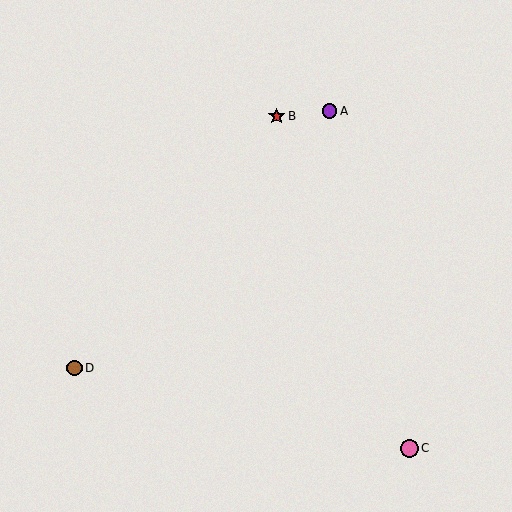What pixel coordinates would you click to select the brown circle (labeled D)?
Click at (75, 368) to select the brown circle D.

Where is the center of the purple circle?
The center of the purple circle is at (330, 111).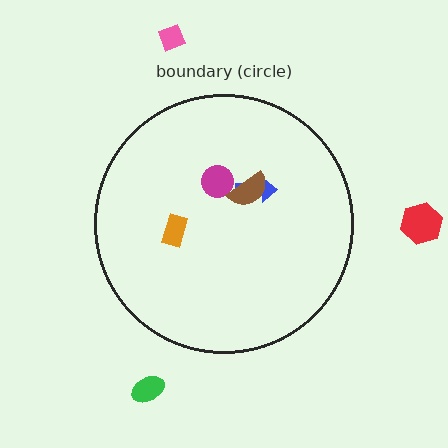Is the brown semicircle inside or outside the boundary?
Inside.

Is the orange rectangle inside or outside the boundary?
Inside.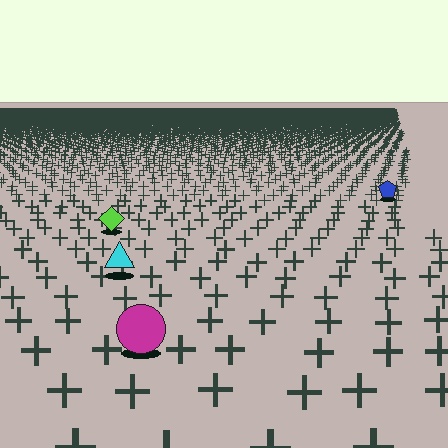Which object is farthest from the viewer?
The blue pentagon is farthest from the viewer. It appears smaller and the ground texture around it is denser.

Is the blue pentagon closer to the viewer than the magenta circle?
No. The magenta circle is closer — you can tell from the texture gradient: the ground texture is coarser near it.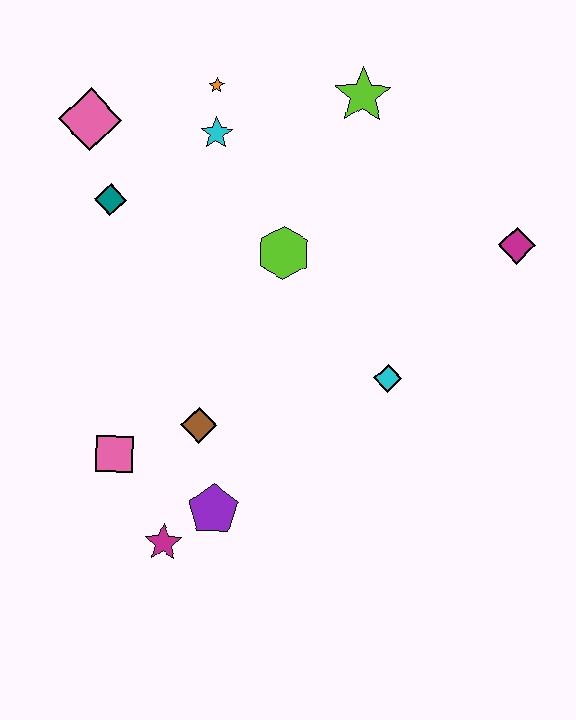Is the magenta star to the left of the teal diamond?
No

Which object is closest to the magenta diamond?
The cyan diamond is closest to the magenta diamond.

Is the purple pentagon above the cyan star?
No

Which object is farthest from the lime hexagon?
The magenta star is farthest from the lime hexagon.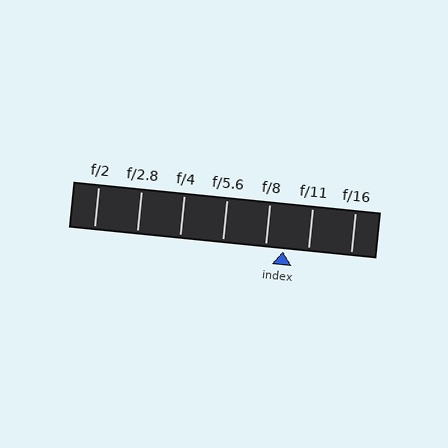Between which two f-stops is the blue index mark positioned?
The index mark is between f/8 and f/11.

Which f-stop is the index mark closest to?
The index mark is closest to f/8.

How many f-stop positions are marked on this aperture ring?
There are 7 f-stop positions marked.